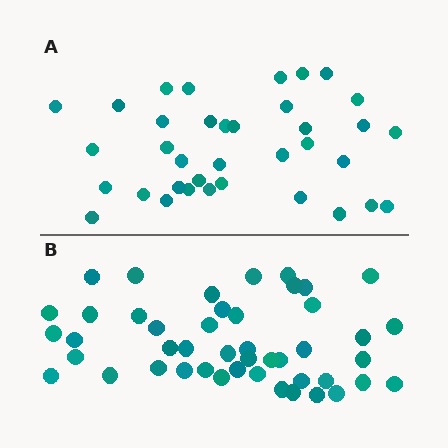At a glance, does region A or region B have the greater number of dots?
Region B (the bottom region) has more dots.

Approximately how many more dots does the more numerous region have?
Region B has roughly 10 or so more dots than region A.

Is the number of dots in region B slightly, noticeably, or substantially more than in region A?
Region B has noticeably more, but not dramatically so. The ratio is roughly 1.3 to 1.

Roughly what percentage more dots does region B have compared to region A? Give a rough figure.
About 30% more.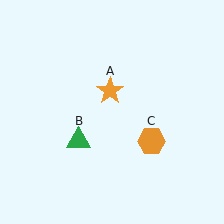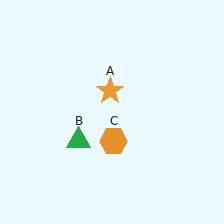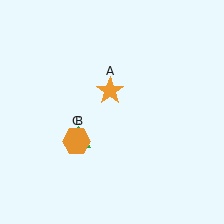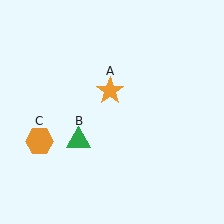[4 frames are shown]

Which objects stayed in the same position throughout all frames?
Orange star (object A) and green triangle (object B) remained stationary.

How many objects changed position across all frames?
1 object changed position: orange hexagon (object C).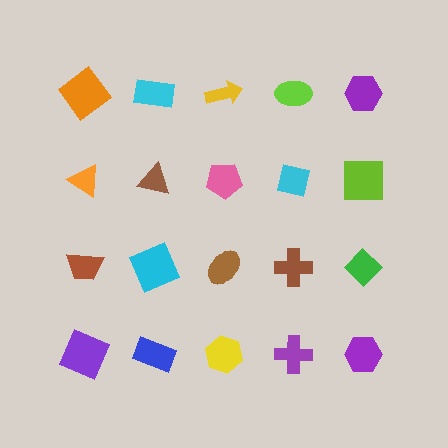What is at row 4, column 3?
A yellow hexagon.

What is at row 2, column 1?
An orange triangle.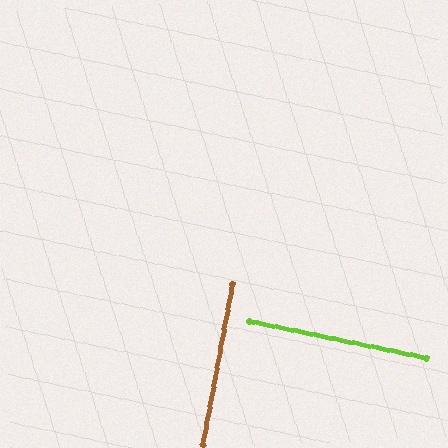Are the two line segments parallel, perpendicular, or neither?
Perpendicular — they meet at approximately 89°.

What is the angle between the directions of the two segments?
Approximately 89 degrees.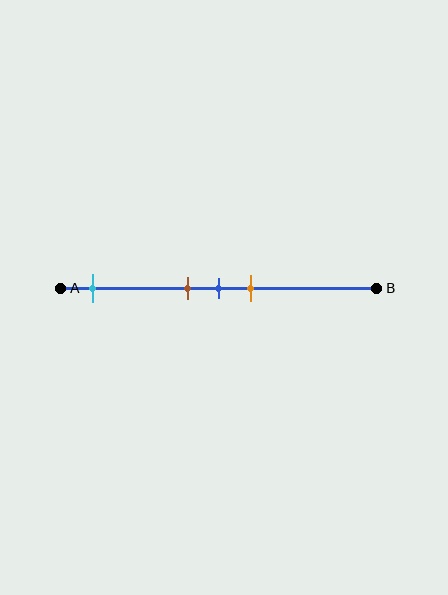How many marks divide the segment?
There are 4 marks dividing the segment.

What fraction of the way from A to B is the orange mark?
The orange mark is approximately 60% (0.6) of the way from A to B.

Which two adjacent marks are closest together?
The brown and blue marks are the closest adjacent pair.